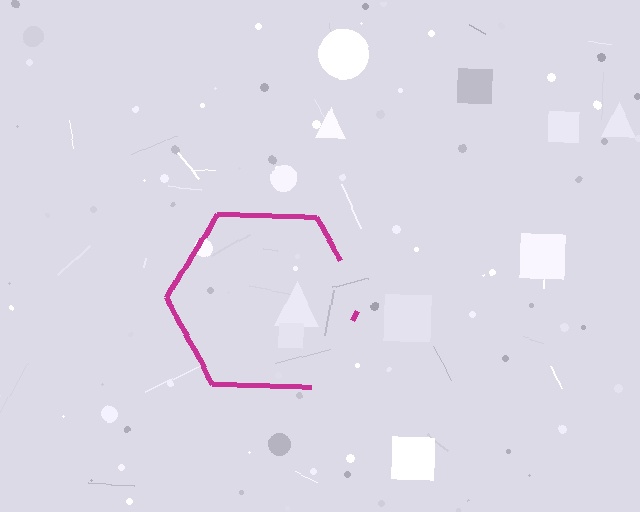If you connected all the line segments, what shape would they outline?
They would outline a hexagon.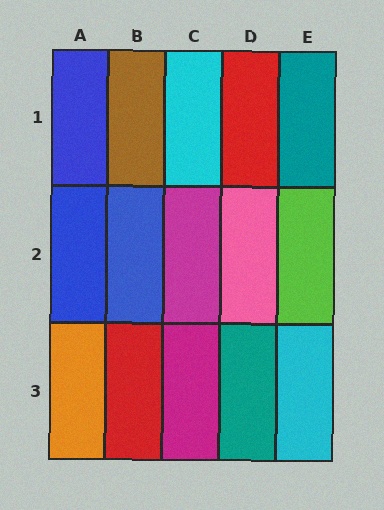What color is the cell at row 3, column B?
Red.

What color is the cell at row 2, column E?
Lime.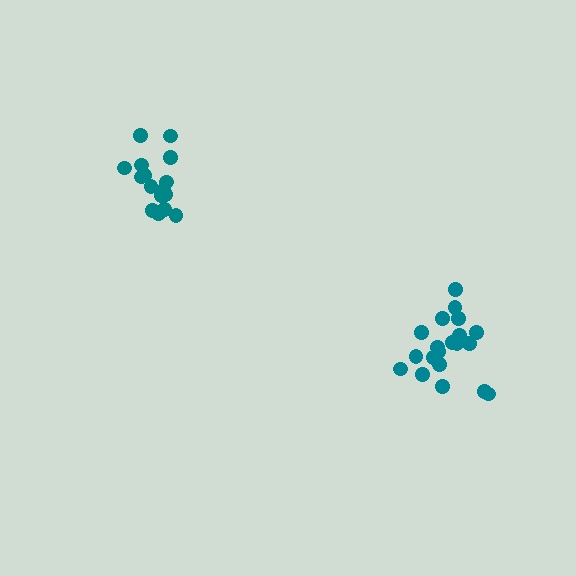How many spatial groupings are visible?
There are 2 spatial groupings.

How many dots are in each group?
Group 1: 17 dots, Group 2: 20 dots (37 total).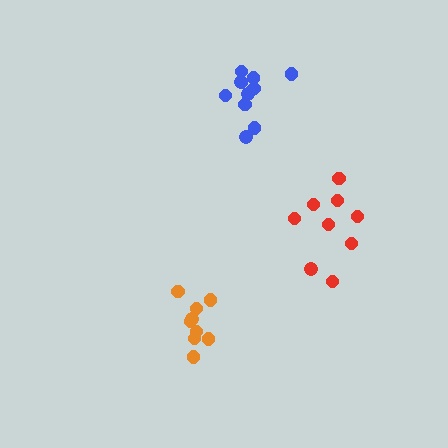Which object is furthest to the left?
The orange cluster is leftmost.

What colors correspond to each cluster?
The clusters are colored: red, blue, orange.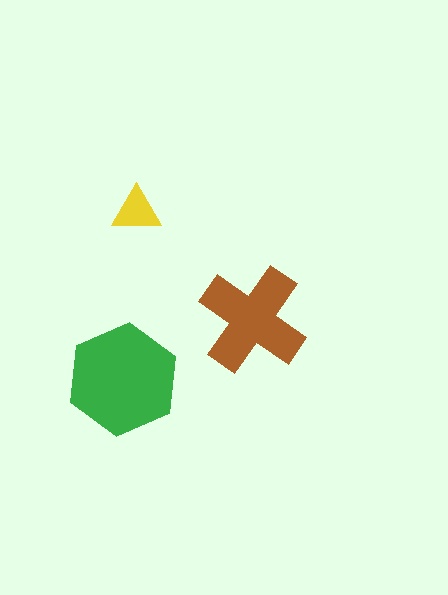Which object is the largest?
The green hexagon.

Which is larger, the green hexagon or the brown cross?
The green hexagon.